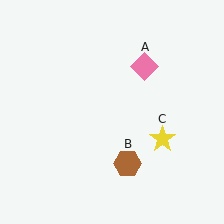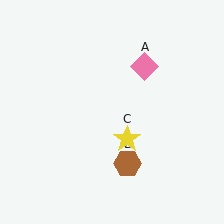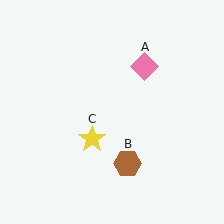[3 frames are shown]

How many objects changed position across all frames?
1 object changed position: yellow star (object C).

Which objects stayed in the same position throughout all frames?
Pink diamond (object A) and brown hexagon (object B) remained stationary.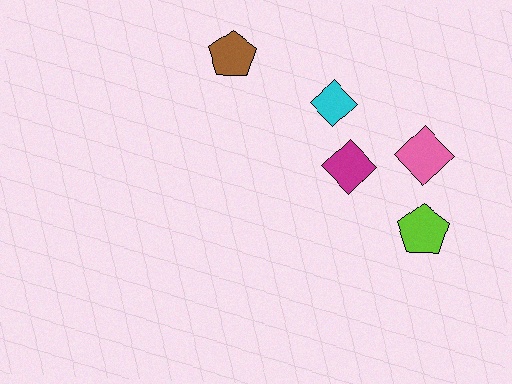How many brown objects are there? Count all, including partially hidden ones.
There is 1 brown object.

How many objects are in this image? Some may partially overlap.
There are 5 objects.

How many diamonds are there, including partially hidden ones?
There are 3 diamonds.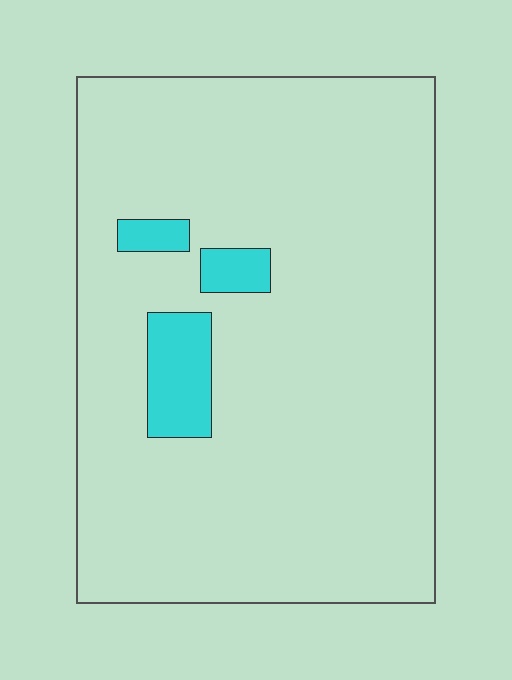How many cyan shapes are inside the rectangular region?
3.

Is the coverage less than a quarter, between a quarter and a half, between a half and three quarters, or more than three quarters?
Less than a quarter.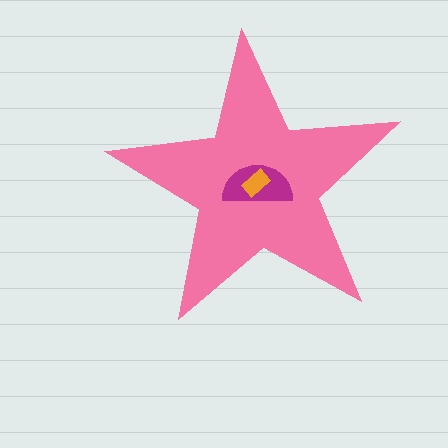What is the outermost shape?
The pink star.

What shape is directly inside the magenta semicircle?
The orange rectangle.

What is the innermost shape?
The orange rectangle.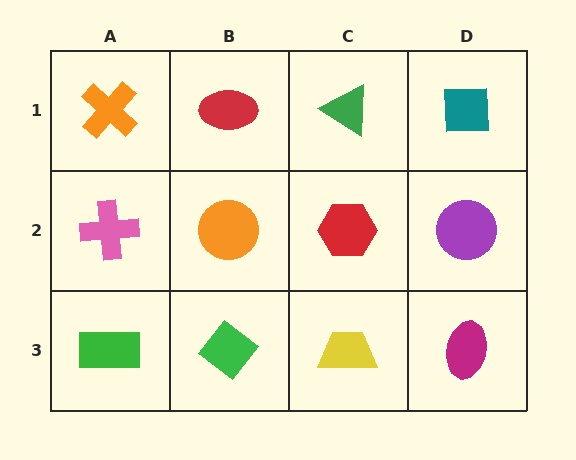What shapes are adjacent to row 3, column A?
A pink cross (row 2, column A), a green diamond (row 3, column B).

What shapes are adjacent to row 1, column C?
A red hexagon (row 2, column C), a red ellipse (row 1, column B), a teal square (row 1, column D).